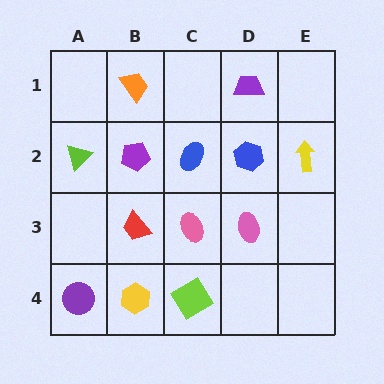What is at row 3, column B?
A red trapezoid.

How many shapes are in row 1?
2 shapes.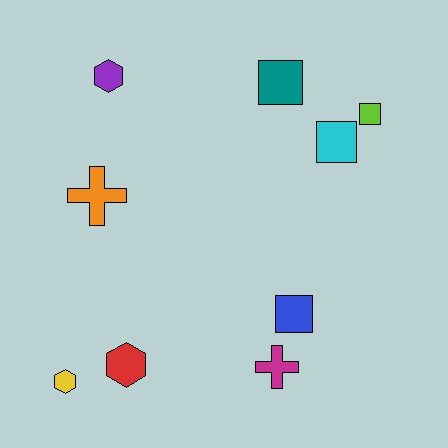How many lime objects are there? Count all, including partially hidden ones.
There is 1 lime object.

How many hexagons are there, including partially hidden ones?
There are 3 hexagons.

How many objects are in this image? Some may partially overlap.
There are 9 objects.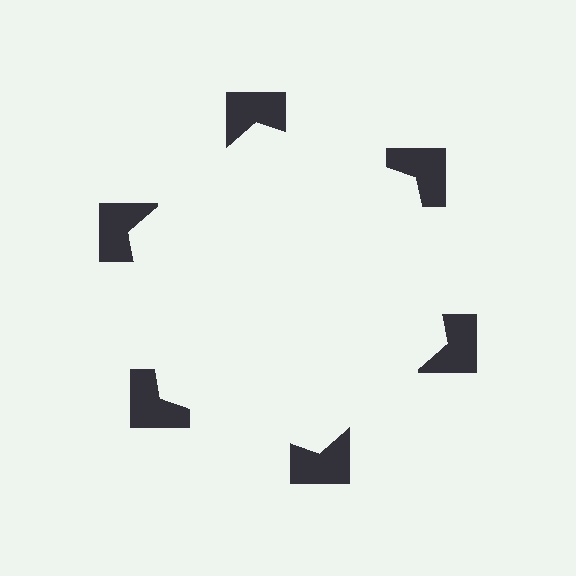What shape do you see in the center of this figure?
An illusory hexagon — its edges are inferred from the aligned wedge cuts in the notched squares, not physically drawn.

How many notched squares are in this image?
There are 6 — one at each vertex of the illusory hexagon.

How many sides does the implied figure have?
6 sides.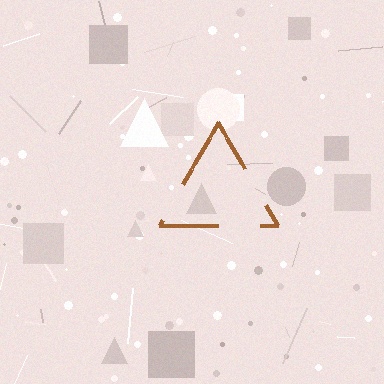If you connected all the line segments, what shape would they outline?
They would outline a triangle.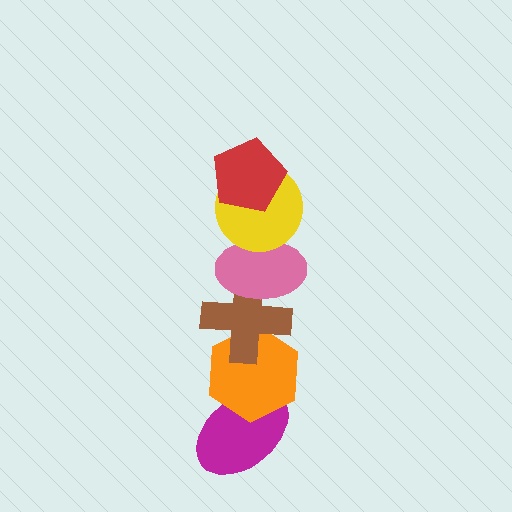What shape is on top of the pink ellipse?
The yellow circle is on top of the pink ellipse.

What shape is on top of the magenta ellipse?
The orange hexagon is on top of the magenta ellipse.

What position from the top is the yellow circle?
The yellow circle is 2nd from the top.